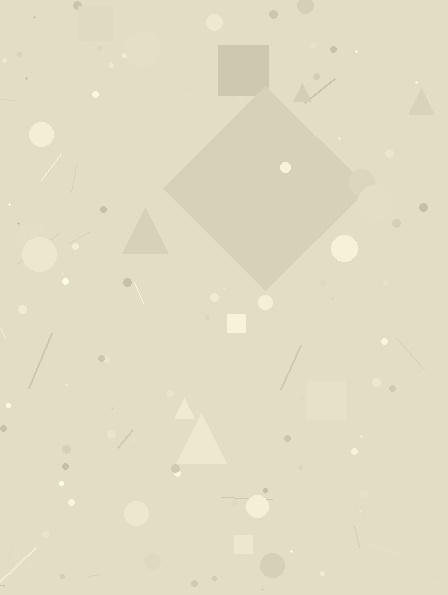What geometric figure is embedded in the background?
A diamond is embedded in the background.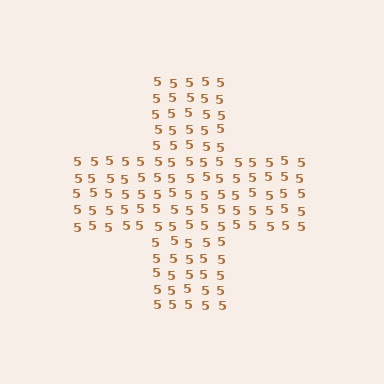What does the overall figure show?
The overall figure shows a cross.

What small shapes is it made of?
It is made of small digit 5's.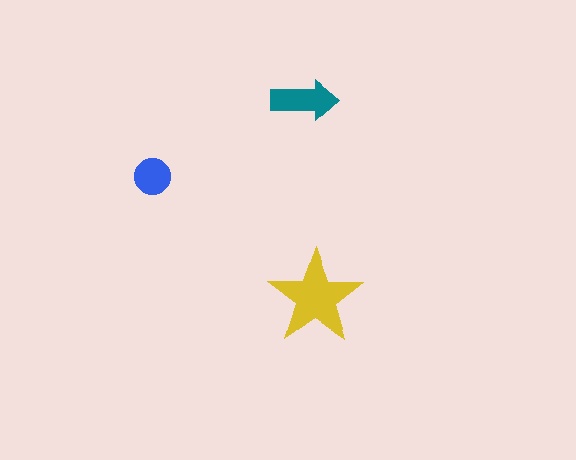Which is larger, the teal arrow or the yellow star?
The yellow star.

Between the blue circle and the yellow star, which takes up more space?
The yellow star.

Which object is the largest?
The yellow star.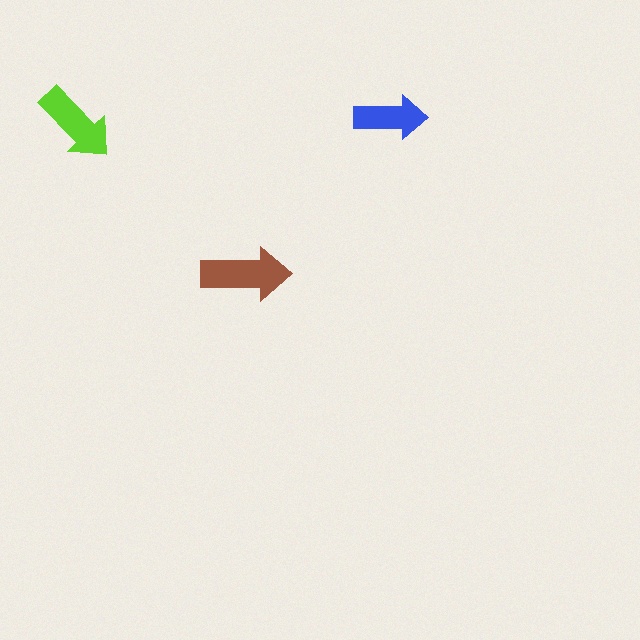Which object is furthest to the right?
The blue arrow is rightmost.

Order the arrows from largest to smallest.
the brown one, the lime one, the blue one.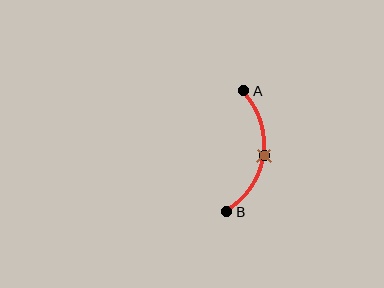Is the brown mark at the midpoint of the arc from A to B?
Yes. The brown mark lies on the arc at equal arc-length from both A and B — it is the arc midpoint.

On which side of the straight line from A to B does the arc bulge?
The arc bulges to the right of the straight line connecting A and B.